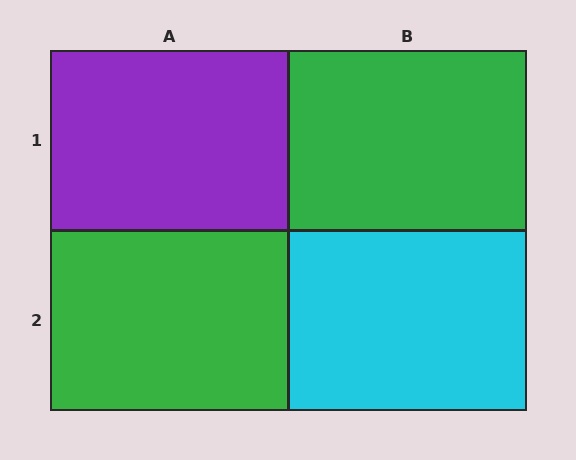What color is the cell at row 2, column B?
Cyan.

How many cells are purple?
1 cell is purple.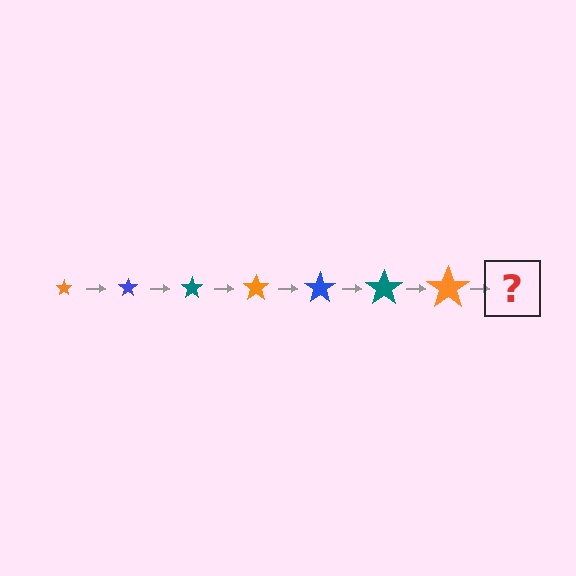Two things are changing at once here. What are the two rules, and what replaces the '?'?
The two rules are that the star grows larger each step and the color cycles through orange, blue, and teal. The '?' should be a blue star, larger than the previous one.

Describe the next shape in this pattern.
It should be a blue star, larger than the previous one.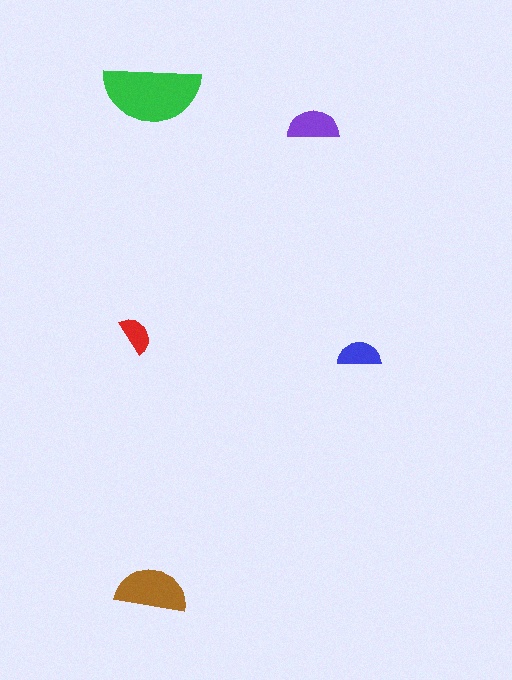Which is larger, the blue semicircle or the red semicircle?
The blue one.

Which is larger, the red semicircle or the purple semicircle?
The purple one.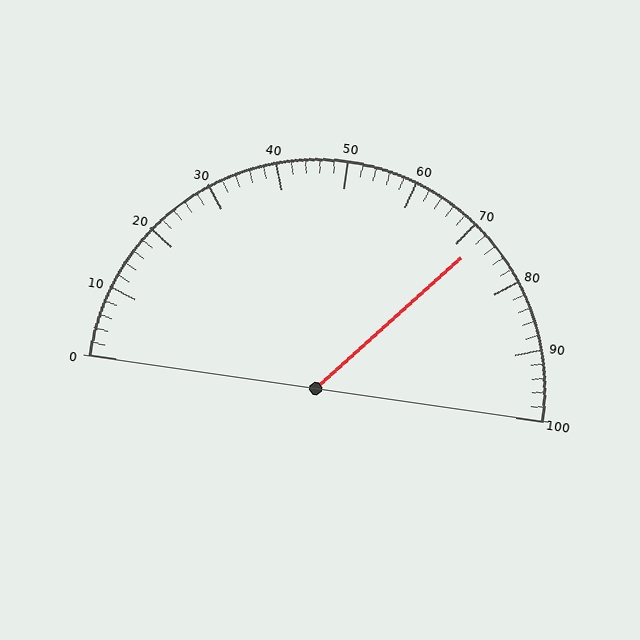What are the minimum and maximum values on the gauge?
The gauge ranges from 0 to 100.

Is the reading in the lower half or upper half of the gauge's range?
The reading is in the upper half of the range (0 to 100).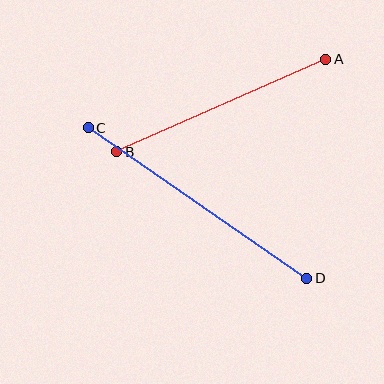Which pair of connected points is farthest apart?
Points C and D are farthest apart.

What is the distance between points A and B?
The distance is approximately 229 pixels.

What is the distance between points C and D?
The distance is approximately 265 pixels.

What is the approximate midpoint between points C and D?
The midpoint is at approximately (198, 203) pixels.